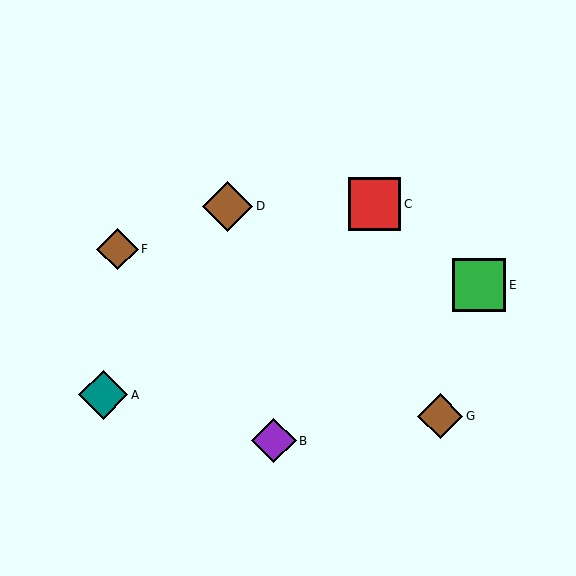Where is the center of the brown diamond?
The center of the brown diamond is at (228, 206).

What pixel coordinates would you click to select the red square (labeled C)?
Click at (374, 204) to select the red square C.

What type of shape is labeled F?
Shape F is a brown diamond.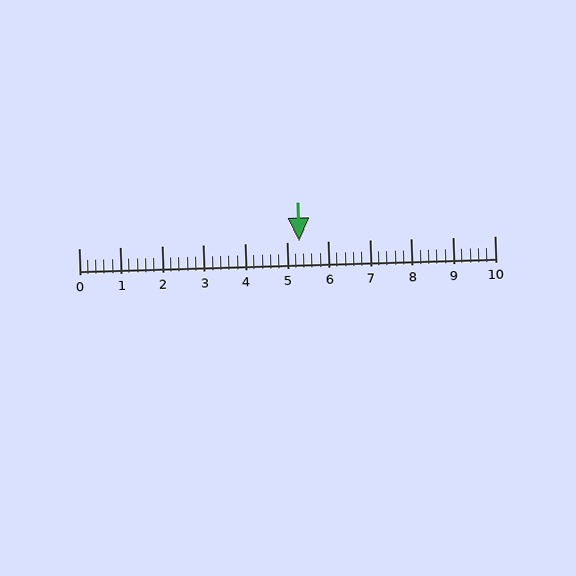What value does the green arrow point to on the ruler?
The green arrow points to approximately 5.3.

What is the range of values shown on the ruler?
The ruler shows values from 0 to 10.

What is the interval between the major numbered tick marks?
The major tick marks are spaced 1 units apart.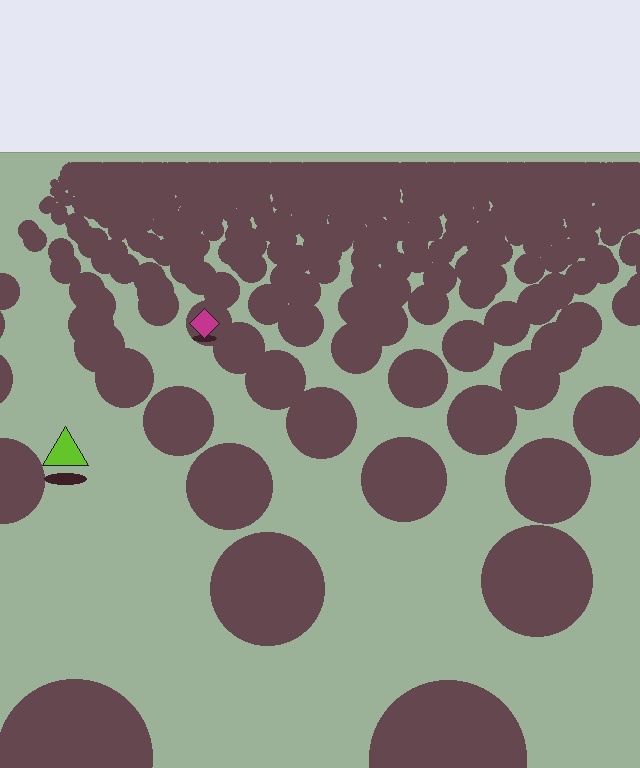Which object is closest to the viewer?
The lime triangle is closest. The texture marks near it are larger and more spread out.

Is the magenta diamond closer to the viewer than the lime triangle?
No. The lime triangle is closer — you can tell from the texture gradient: the ground texture is coarser near it.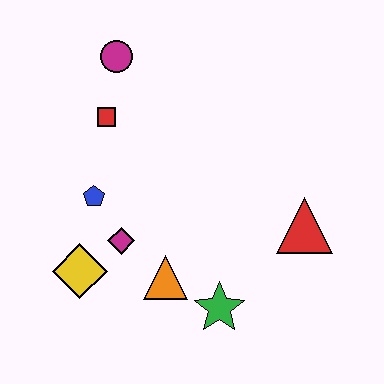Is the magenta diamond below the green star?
No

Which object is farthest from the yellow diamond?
The red triangle is farthest from the yellow diamond.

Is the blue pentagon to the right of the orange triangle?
No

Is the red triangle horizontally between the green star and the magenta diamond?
No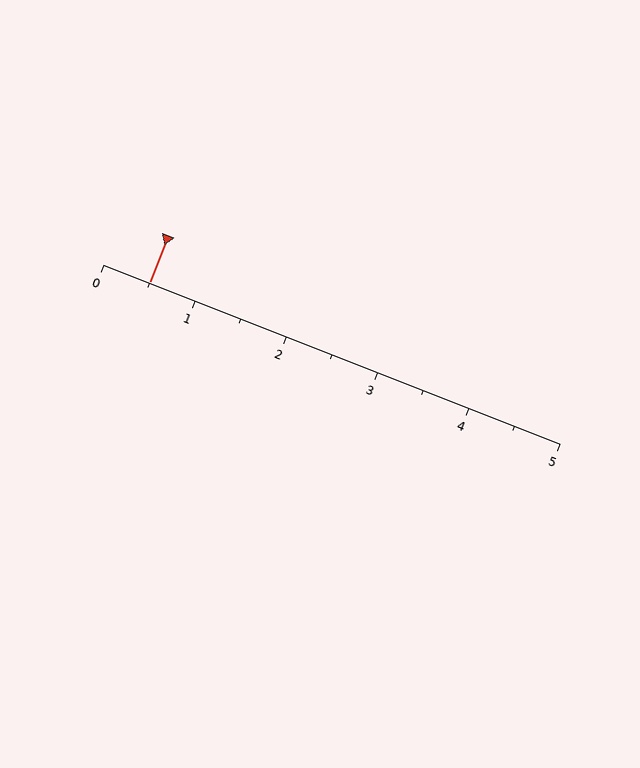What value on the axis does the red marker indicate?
The marker indicates approximately 0.5.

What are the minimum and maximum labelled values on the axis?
The axis runs from 0 to 5.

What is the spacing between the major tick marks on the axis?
The major ticks are spaced 1 apart.